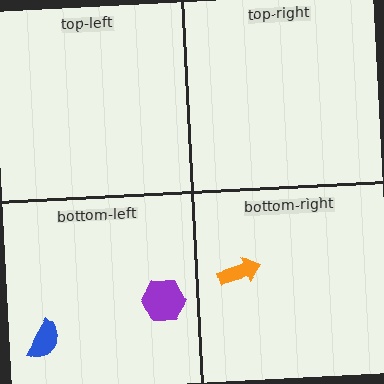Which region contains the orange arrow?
The bottom-right region.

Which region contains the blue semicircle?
The bottom-left region.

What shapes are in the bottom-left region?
The purple hexagon, the blue semicircle.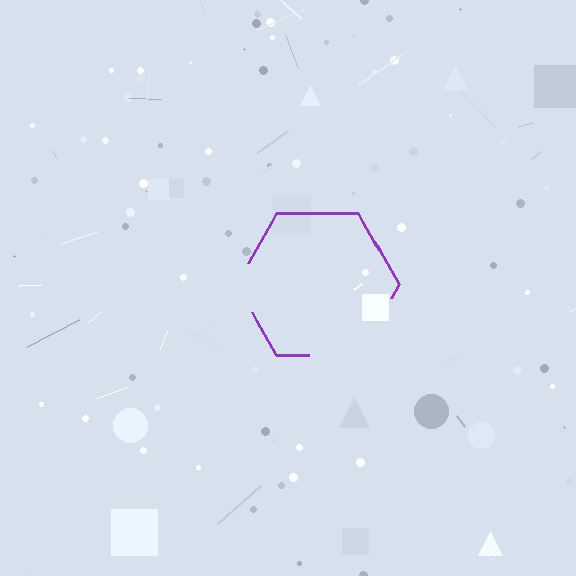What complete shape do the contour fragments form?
The contour fragments form a hexagon.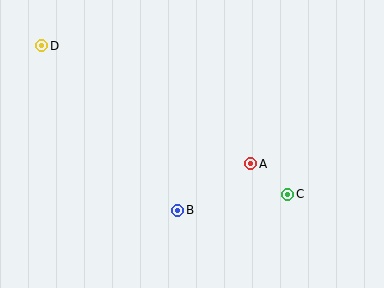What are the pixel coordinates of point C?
Point C is at (288, 194).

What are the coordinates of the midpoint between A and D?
The midpoint between A and D is at (146, 105).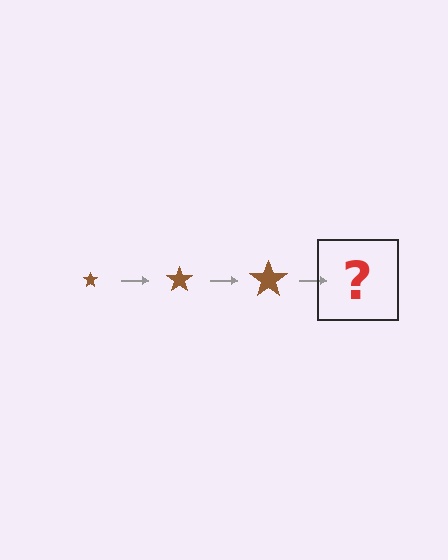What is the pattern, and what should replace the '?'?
The pattern is that the star gets progressively larger each step. The '?' should be a brown star, larger than the previous one.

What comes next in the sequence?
The next element should be a brown star, larger than the previous one.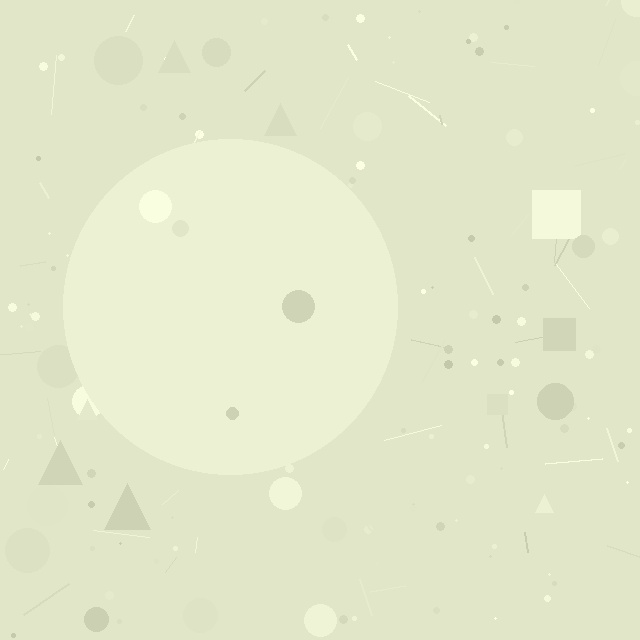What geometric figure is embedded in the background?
A circle is embedded in the background.